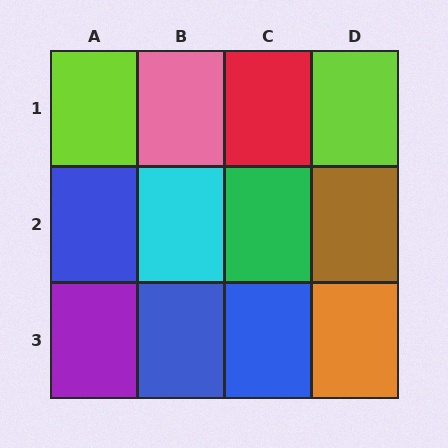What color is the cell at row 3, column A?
Purple.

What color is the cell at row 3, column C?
Blue.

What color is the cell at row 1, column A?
Lime.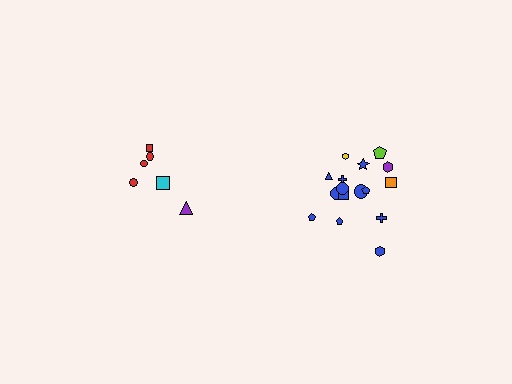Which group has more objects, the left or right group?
The right group.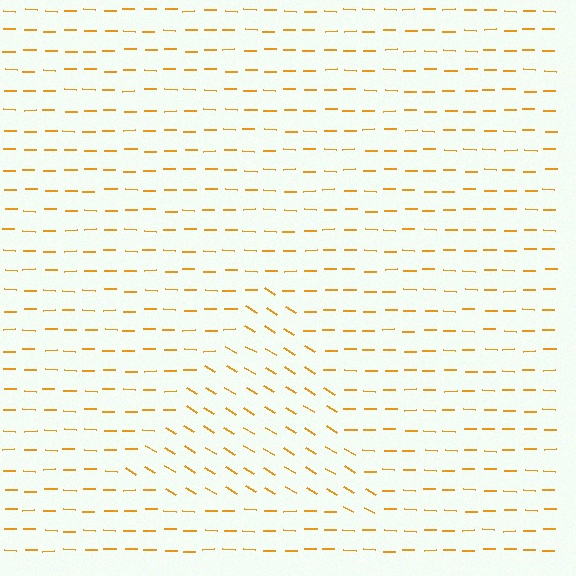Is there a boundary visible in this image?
Yes, there is a texture boundary formed by a change in line orientation.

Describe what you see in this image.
The image is filled with small orange line segments. A triangle region in the image has lines oriented differently from the surrounding lines, creating a visible texture boundary.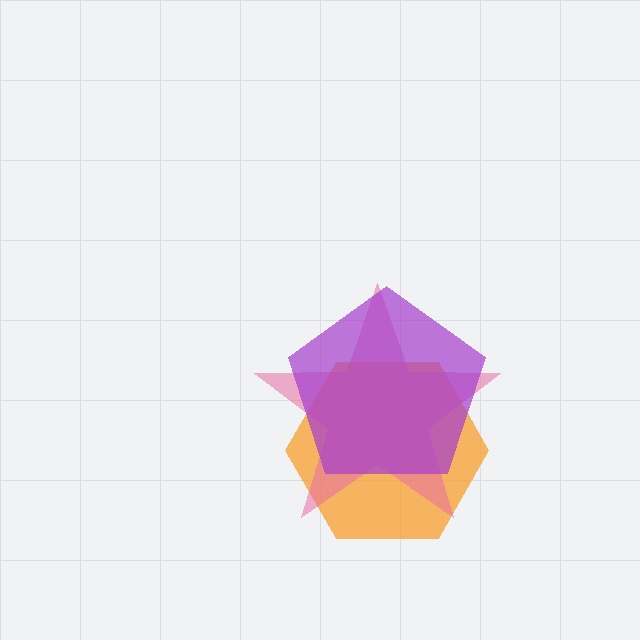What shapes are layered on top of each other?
The layered shapes are: an orange hexagon, a pink star, a purple pentagon.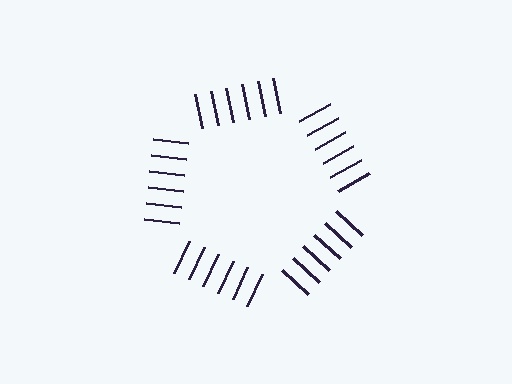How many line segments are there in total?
30 — 6 along each of the 5 edges.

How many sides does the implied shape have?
5 sides — the line-ends trace a pentagon.